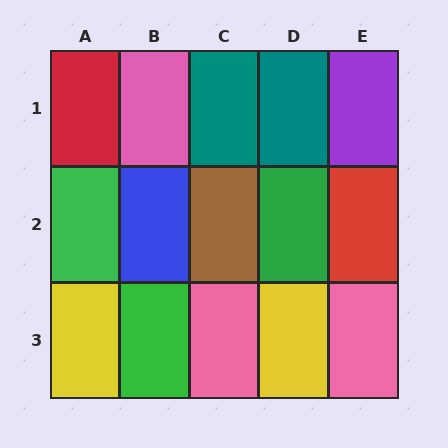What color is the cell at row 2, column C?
Brown.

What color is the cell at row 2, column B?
Blue.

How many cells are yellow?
2 cells are yellow.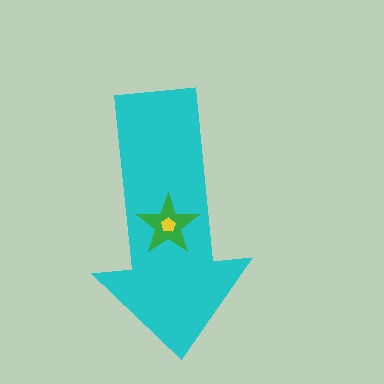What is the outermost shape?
The cyan arrow.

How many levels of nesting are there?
3.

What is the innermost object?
The yellow pentagon.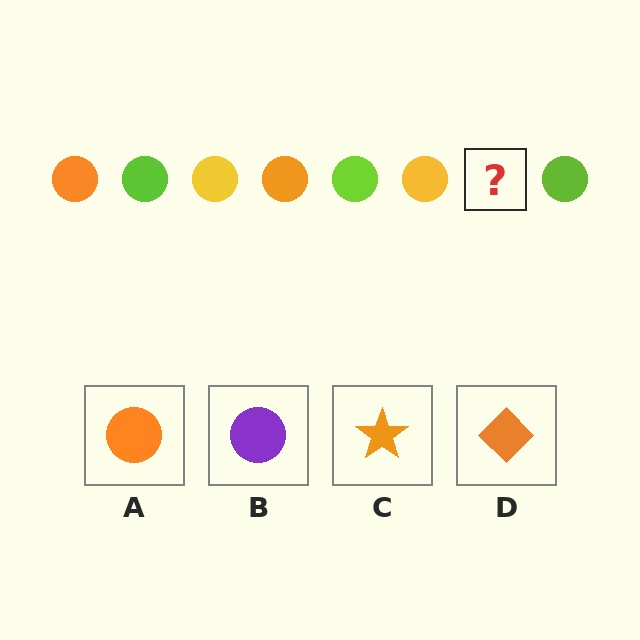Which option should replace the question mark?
Option A.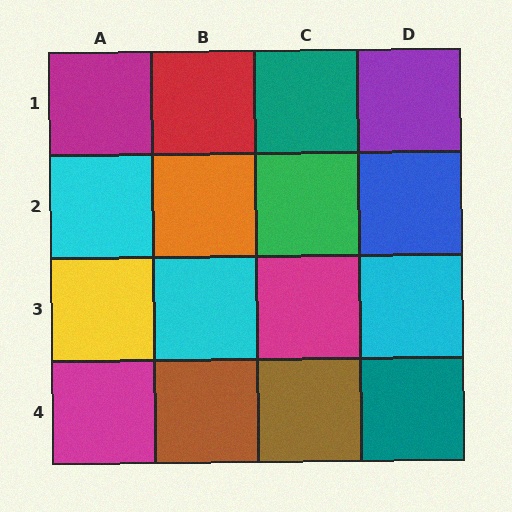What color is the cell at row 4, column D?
Teal.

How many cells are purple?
1 cell is purple.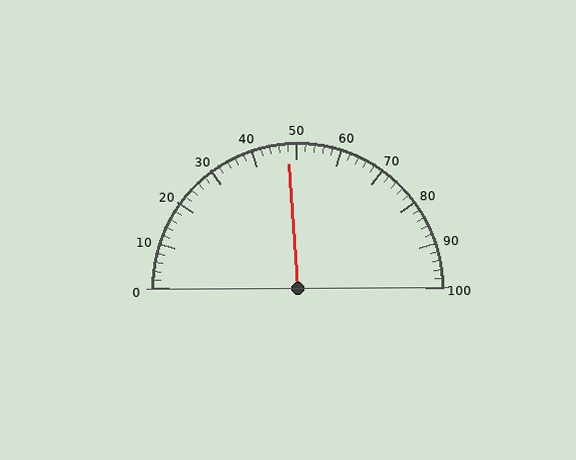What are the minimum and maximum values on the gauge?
The gauge ranges from 0 to 100.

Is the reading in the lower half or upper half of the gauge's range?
The reading is in the lower half of the range (0 to 100).